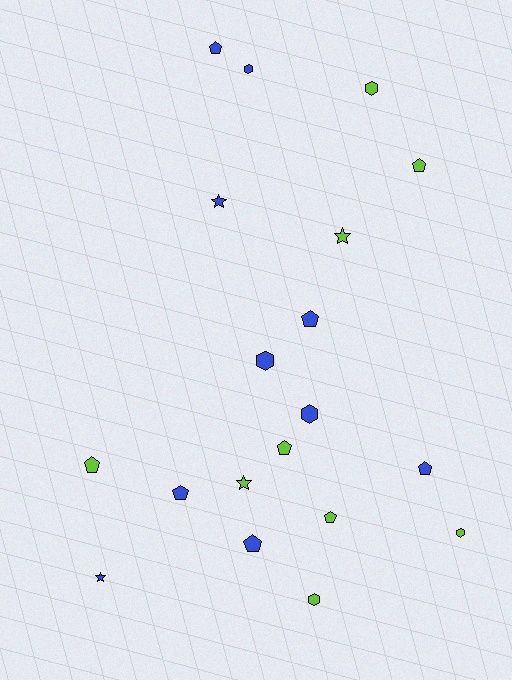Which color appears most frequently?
Blue, with 10 objects.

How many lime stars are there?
There are 2 lime stars.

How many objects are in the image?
There are 19 objects.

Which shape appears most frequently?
Pentagon, with 9 objects.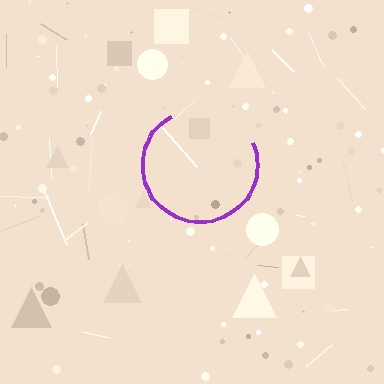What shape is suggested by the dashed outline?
The dashed outline suggests a circle.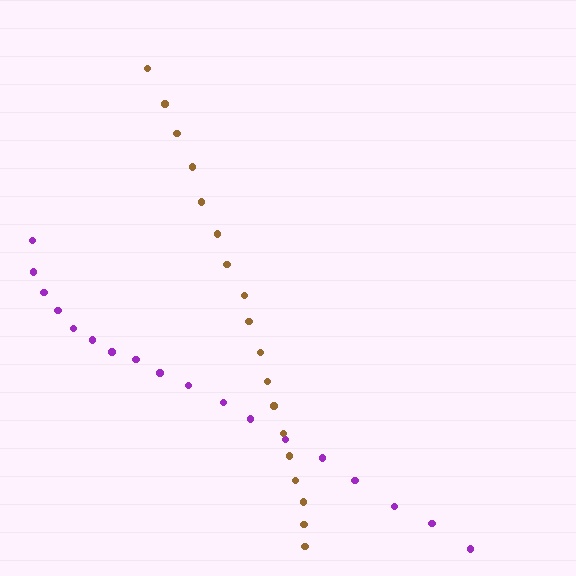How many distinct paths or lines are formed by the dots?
There are 2 distinct paths.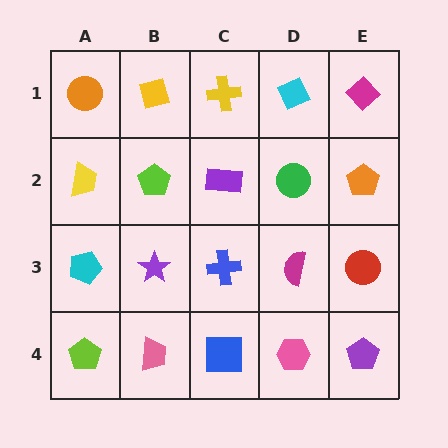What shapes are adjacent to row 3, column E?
An orange pentagon (row 2, column E), a purple pentagon (row 4, column E), a magenta semicircle (row 3, column D).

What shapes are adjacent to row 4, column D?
A magenta semicircle (row 3, column D), a blue square (row 4, column C), a purple pentagon (row 4, column E).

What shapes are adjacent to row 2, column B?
A yellow diamond (row 1, column B), a purple star (row 3, column B), a yellow trapezoid (row 2, column A), a purple rectangle (row 2, column C).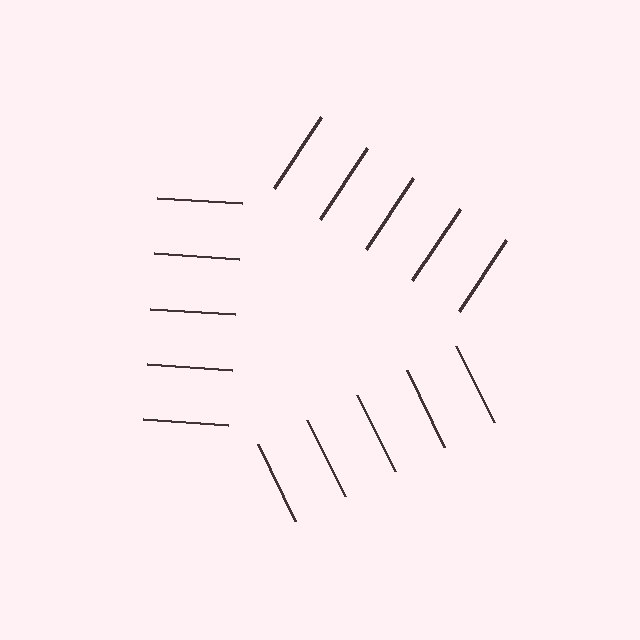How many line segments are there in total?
15 — 5 along each of the 3 edges.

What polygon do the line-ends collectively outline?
An illusory triangle — the line segments terminate on its edges but no continuous stroke is drawn.